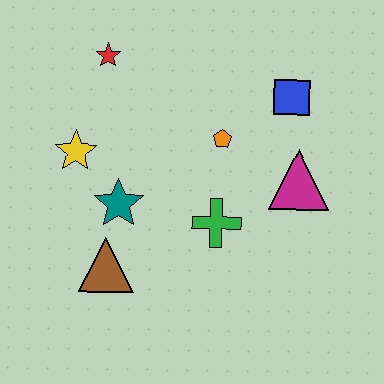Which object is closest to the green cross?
The orange pentagon is closest to the green cross.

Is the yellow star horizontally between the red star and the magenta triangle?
No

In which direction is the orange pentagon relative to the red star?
The orange pentagon is to the right of the red star.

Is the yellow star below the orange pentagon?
Yes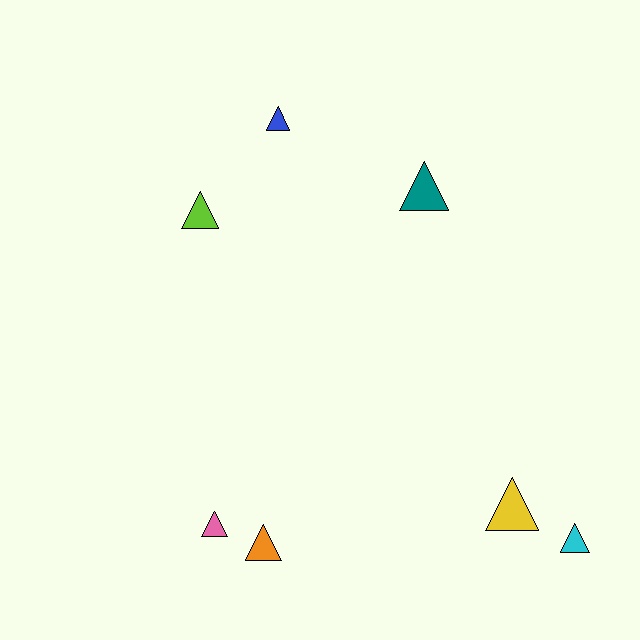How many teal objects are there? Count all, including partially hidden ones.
There is 1 teal object.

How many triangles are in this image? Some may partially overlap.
There are 7 triangles.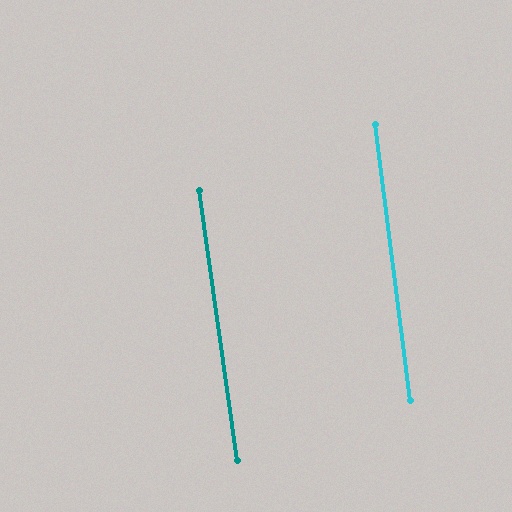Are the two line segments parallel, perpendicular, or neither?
Parallel — their directions differ by only 0.9°.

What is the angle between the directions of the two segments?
Approximately 1 degree.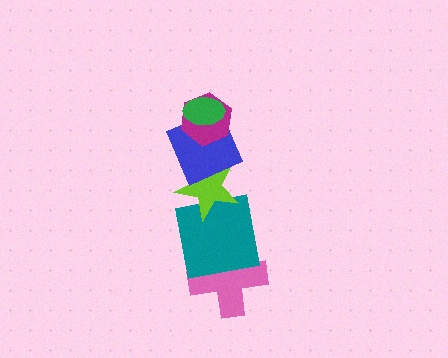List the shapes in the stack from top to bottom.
From top to bottom: the green ellipse, the magenta hexagon, the blue square, the lime star, the teal square, the pink cross.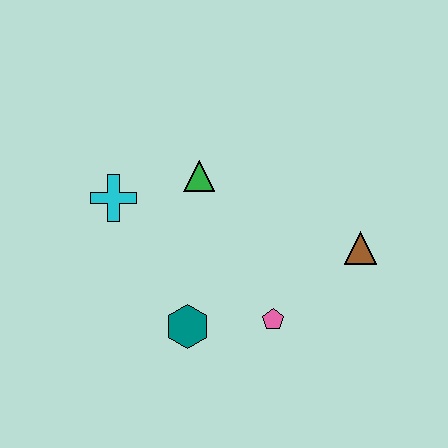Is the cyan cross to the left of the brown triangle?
Yes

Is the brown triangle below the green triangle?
Yes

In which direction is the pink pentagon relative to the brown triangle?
The pink pentagon is to the left of the brown triangle.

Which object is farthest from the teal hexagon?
The brown triangle is farthest from the teal hexagon.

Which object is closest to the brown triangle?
The pink pentagon is closest to the brown triangle.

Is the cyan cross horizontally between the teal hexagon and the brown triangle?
No